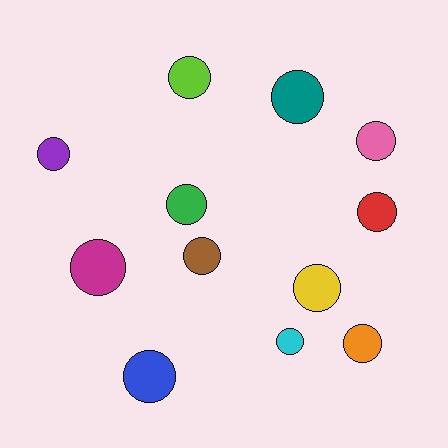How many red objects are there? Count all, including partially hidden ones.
There is 1 red object.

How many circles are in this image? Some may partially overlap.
There are 12 circles.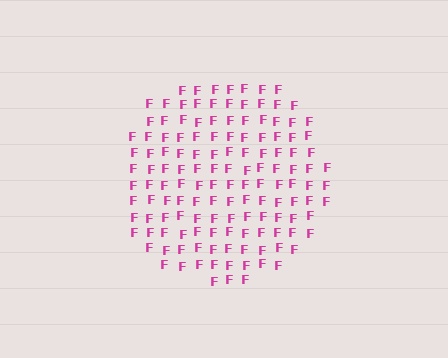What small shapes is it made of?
It is made of small letter F's.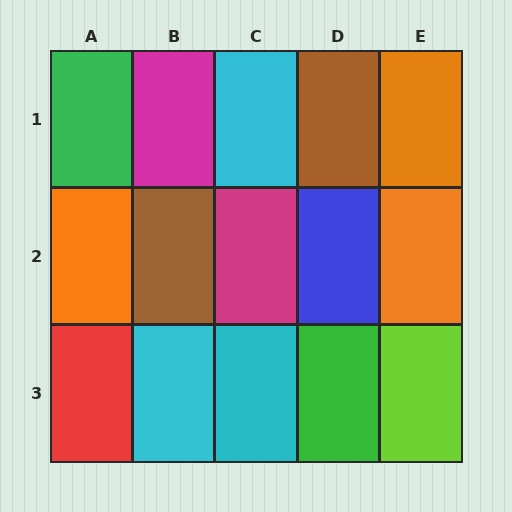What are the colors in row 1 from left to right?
Green, magenta, cyan, brown, orange.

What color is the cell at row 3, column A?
Red.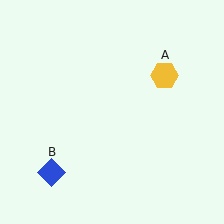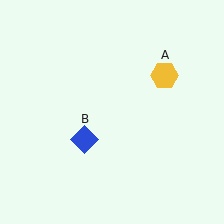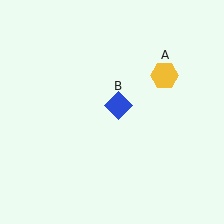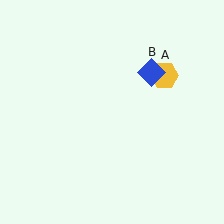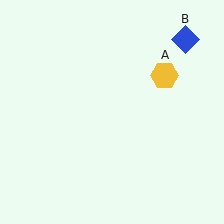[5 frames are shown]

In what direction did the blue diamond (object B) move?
The blue diamond (object B) moved up and to the right.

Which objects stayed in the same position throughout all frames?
Yellow hexagon (object A) remained stationary.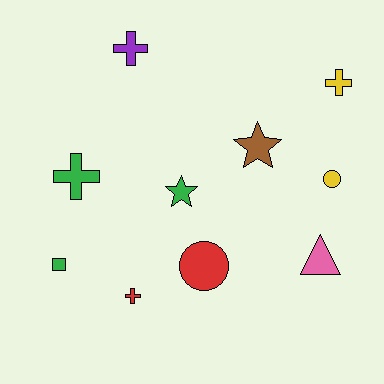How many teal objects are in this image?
There are no teal objects.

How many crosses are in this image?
There are 4 crosses.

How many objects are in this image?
There are 10 objects.